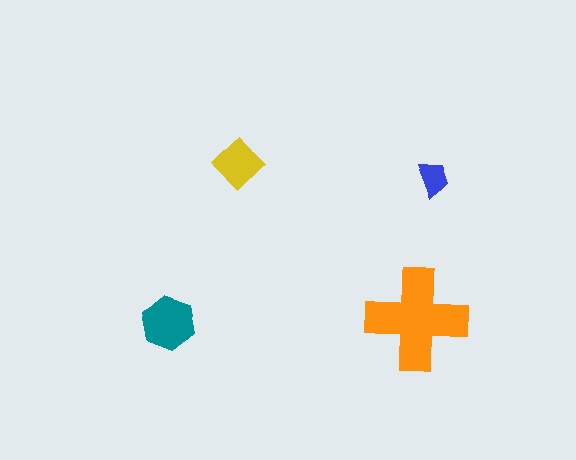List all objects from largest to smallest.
The orange cross, the teal hexagon, the yellow diamond, the blue trapezoid.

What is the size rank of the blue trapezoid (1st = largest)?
4th.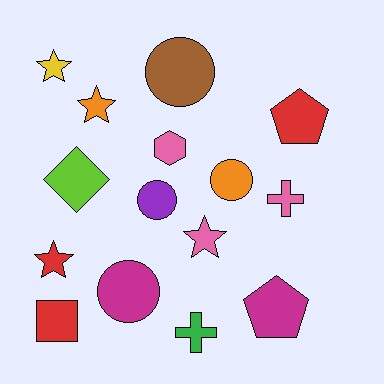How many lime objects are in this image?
There is 1 lime object.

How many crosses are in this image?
There are 2 crosses.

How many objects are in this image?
There are 15 objects.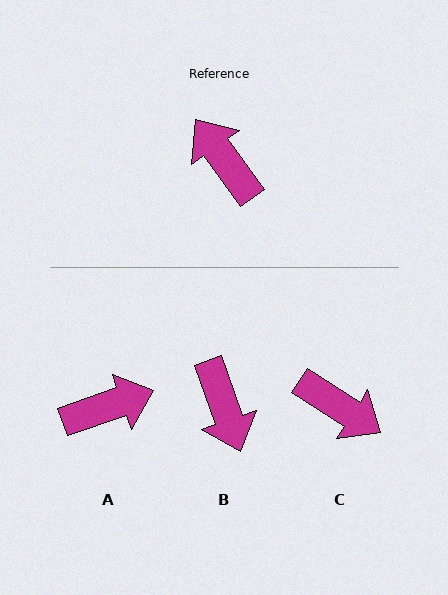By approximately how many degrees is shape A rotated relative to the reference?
Approximately 107 degrees clockwise.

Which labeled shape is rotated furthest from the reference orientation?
B, about 164 degrees away.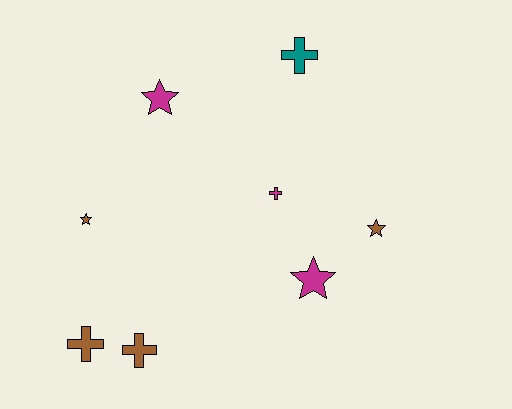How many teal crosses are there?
There is 1 teal cross.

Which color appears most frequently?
Brown, with 4 objects.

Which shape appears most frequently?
Star, with 4 objects.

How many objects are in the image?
There are 8 objects.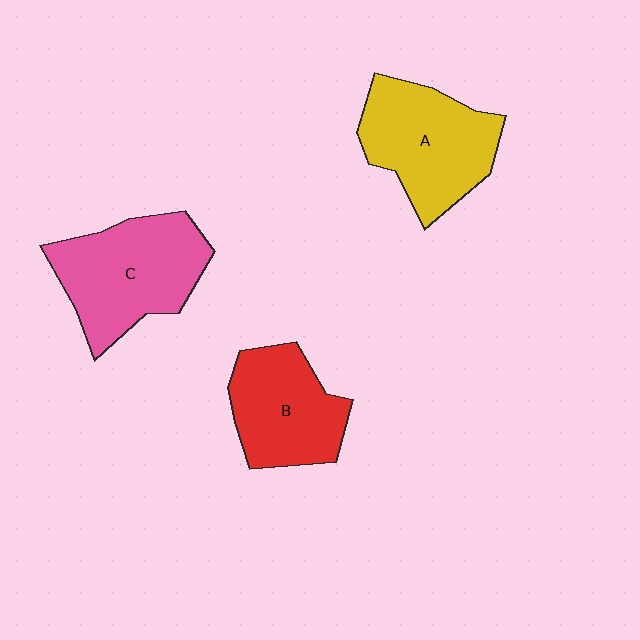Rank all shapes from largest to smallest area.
From largest to smallest: C (pink), A (yellow), B (red).